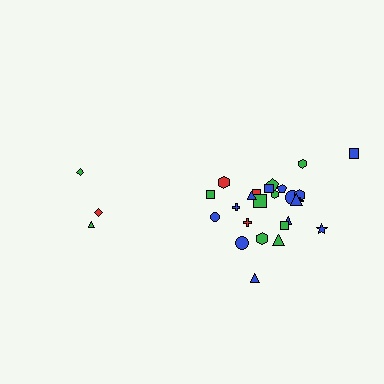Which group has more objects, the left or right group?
The right group.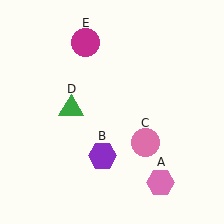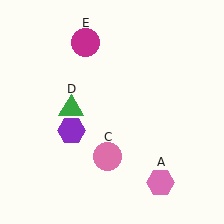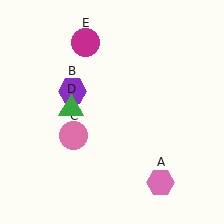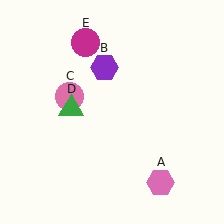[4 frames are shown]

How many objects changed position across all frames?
2 objects changed position: purple hexagon (object B), pink circle (object C).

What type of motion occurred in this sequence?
The purple hexagon (object B), pink circle (object C) rotated clockwise around the center of the scene.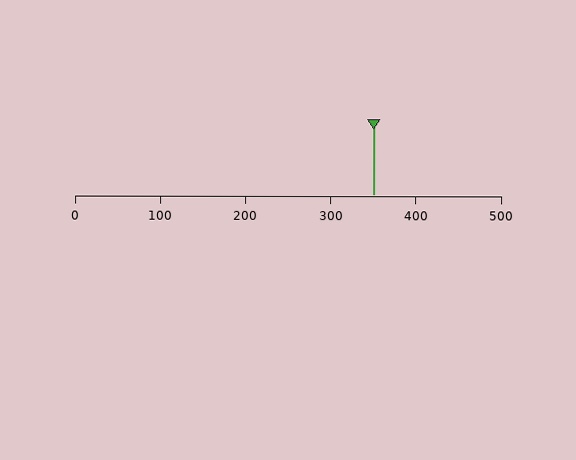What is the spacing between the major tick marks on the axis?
The major ticks are spaced 100 apart.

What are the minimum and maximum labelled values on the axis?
The axis runs from 0 to 500.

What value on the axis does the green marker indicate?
The marker indicates approximately 350.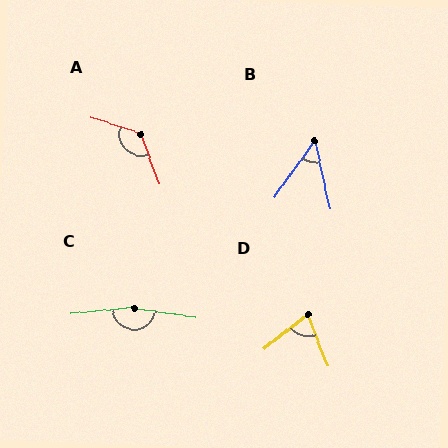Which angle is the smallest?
B, at approximately 48 degrees.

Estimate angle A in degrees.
Approximately 128 degrees.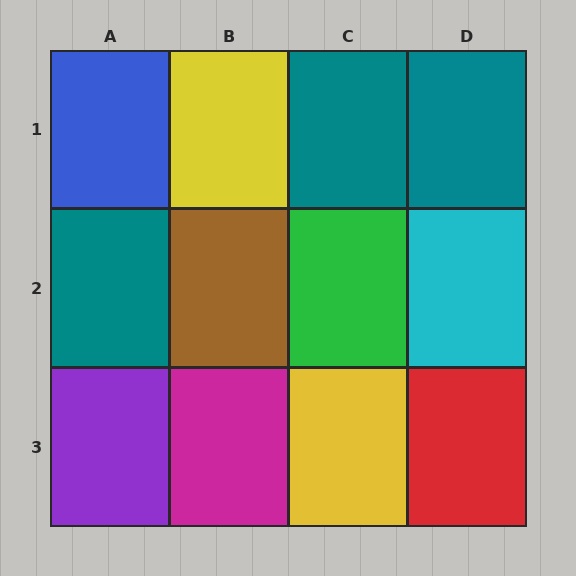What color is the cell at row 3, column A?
Purple.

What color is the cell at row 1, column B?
Yellow.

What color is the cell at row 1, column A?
Blue.